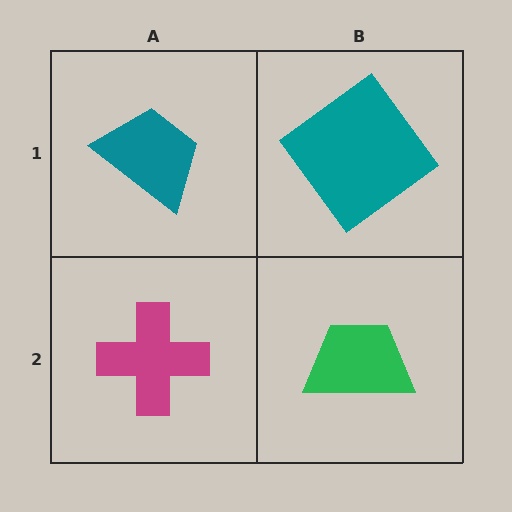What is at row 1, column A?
A teal trapezoid.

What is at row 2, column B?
A green trapezoid.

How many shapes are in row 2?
2 shapes.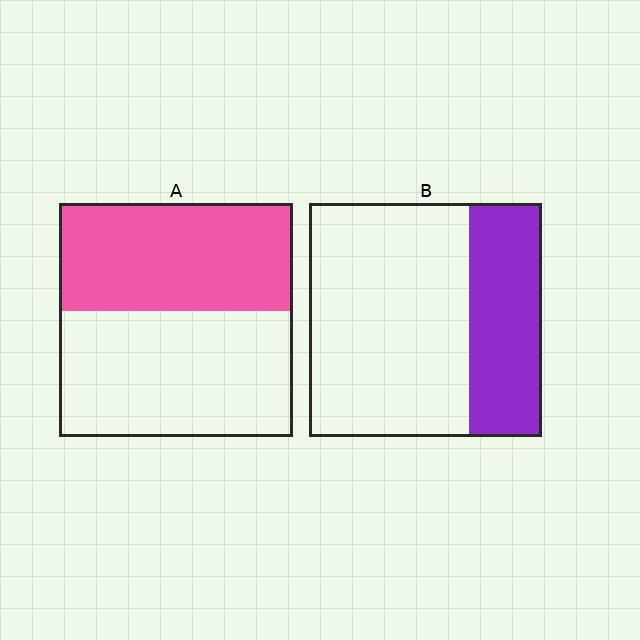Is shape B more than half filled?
No.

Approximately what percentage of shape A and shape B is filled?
A is approximately 45% and B is approximately 30%.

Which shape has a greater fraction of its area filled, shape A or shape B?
Shape A.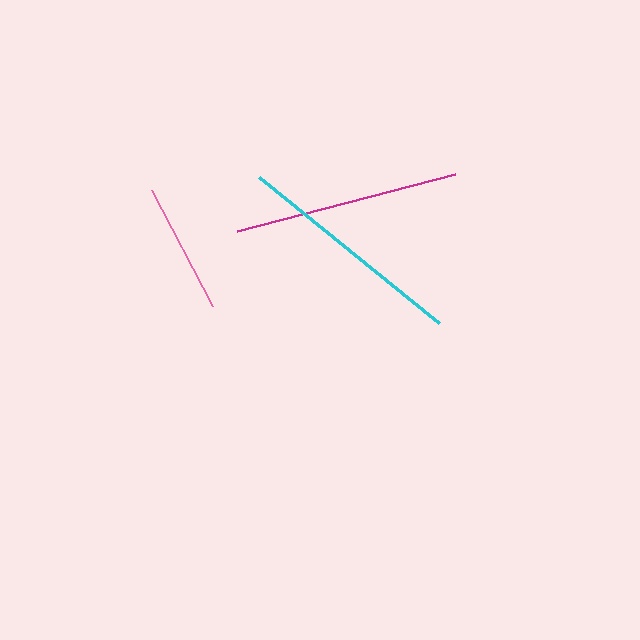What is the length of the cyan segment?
The cyan segment is approximately 231 pixels long.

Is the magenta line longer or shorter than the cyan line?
The cyan line is longer than the magenta line.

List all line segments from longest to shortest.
From longest to shortest: cyan, magenta, pink.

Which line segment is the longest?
The cyan line is the longest at approximately 231 pixels.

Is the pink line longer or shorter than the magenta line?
The magenta line is longer than the pink line.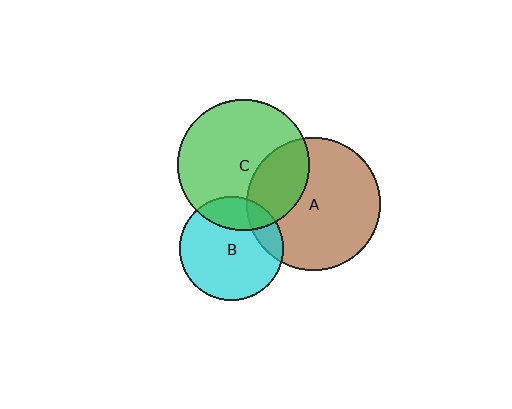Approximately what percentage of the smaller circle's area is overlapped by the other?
Approximately 30%.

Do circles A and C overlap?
Yes.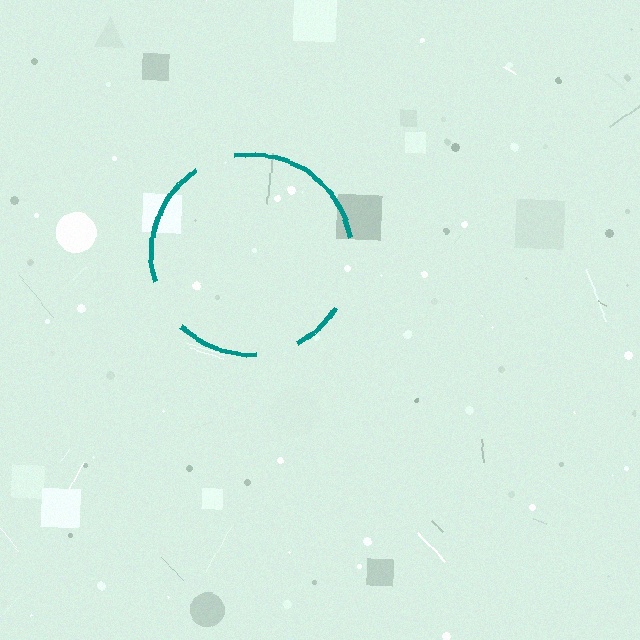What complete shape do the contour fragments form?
The contour fragments form a circle.